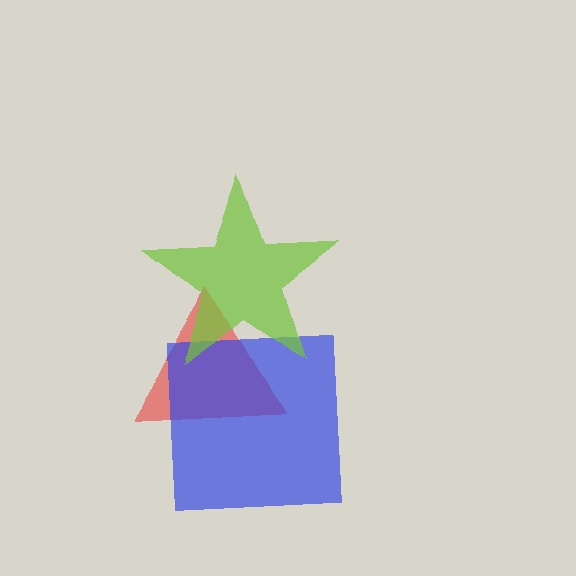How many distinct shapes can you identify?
There are 3 distinct shapes: a red triangle, a blue square, a lime star.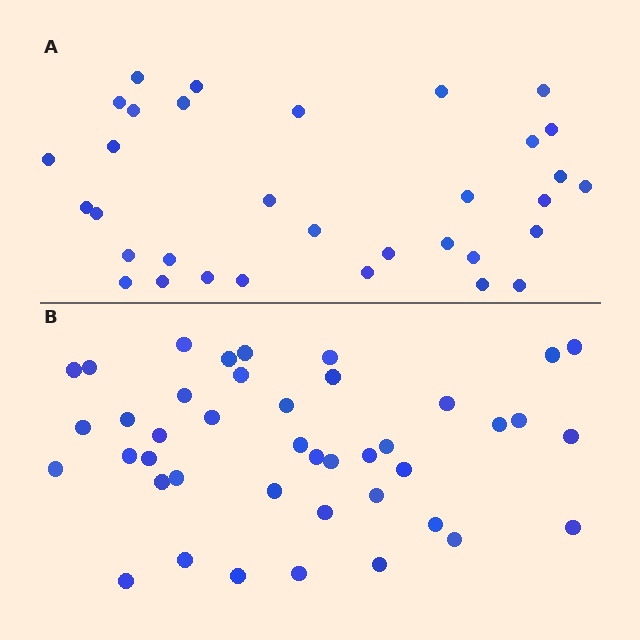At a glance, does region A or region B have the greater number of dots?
Region B (the bottom region) has more dots.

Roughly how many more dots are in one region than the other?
Region B has roughly 8 or so more dots than region A.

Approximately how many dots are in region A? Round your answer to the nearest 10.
About 30 dots. (The exact count is 33, which rounds to 30.)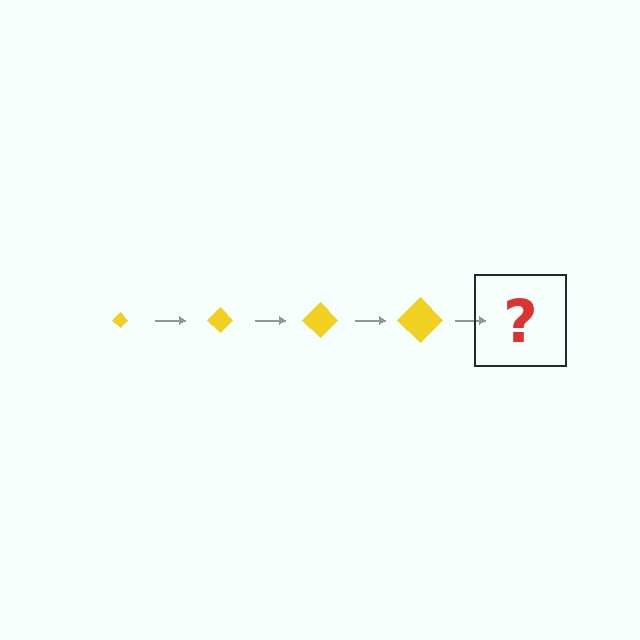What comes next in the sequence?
The next element should be a yellow diamond, larger than the previous one.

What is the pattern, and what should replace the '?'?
The pattern is that the diamond gets progressively larger each step. The '?' should be a yellow diamond, larger than the previous one.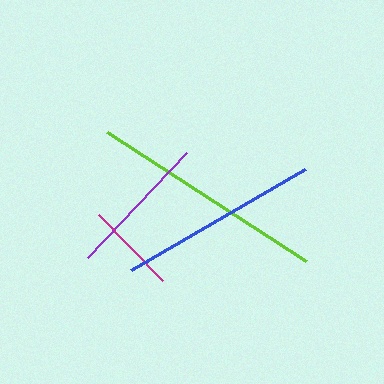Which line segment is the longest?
The lime line is the longest at approximately 237 pixels.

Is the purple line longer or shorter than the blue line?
The blue line is longer than the purple line.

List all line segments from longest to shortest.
From longest to shortest: lime, blue, purple, magenta.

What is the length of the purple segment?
The purple segment is approximately 144 pixels long.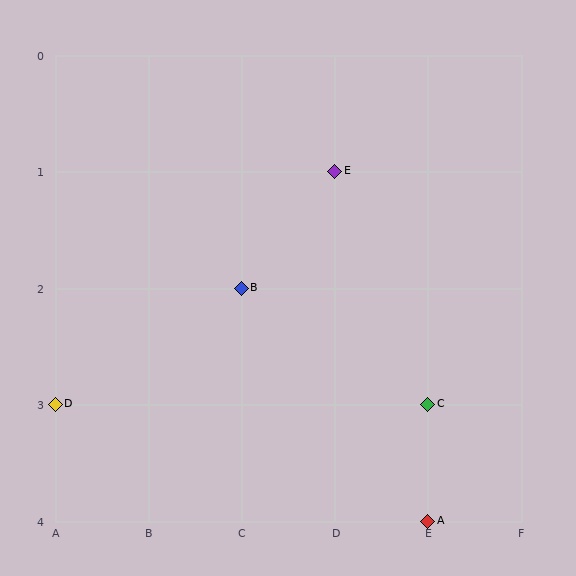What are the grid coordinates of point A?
Point A is at grid coordinates (E, 4).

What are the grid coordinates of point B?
Point B is at grid coordinates (C, 2).